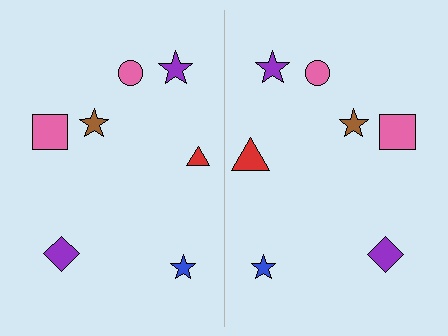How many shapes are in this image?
There are 14 shapes in this image.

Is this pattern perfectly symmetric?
No, the pattern is not perfectly symmetric. The red triangle on the right side has a different size than its mirror counterpart.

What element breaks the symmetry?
The red triangle on the right side has a different size than its mirror counterpart.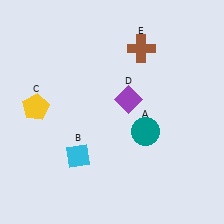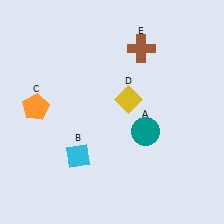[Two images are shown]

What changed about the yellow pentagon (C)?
In Image 1, C is yellow. In Image 2, it changed to orange.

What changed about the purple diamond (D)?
In Image 1, D is purple. In Image 2, it changed to yellow.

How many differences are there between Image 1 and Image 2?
There are 2 differences between the two images.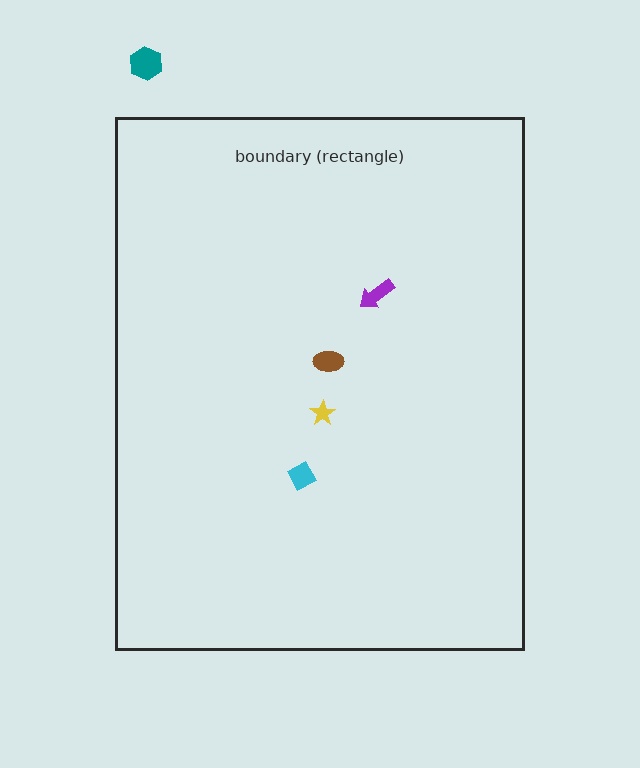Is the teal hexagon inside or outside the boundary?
Outside.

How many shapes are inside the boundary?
4 inside, 1 outside.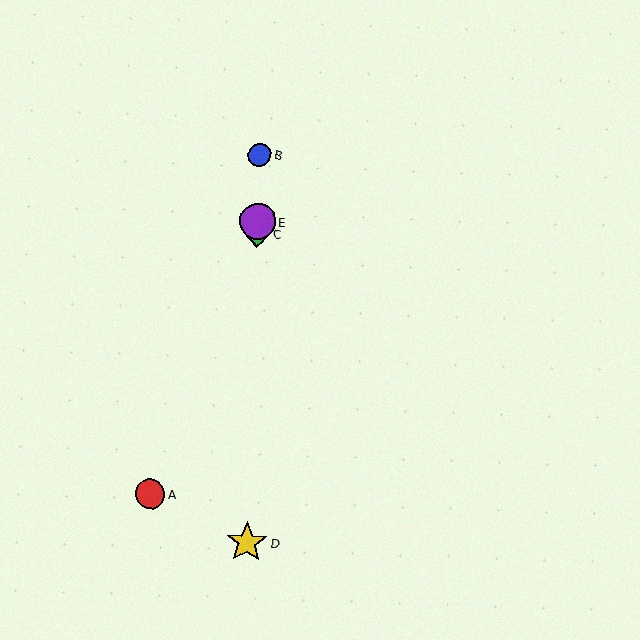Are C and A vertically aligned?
No, C is at x≈257 and A is at x≈150.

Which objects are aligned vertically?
Objects B, C, D, E are aligned vertically.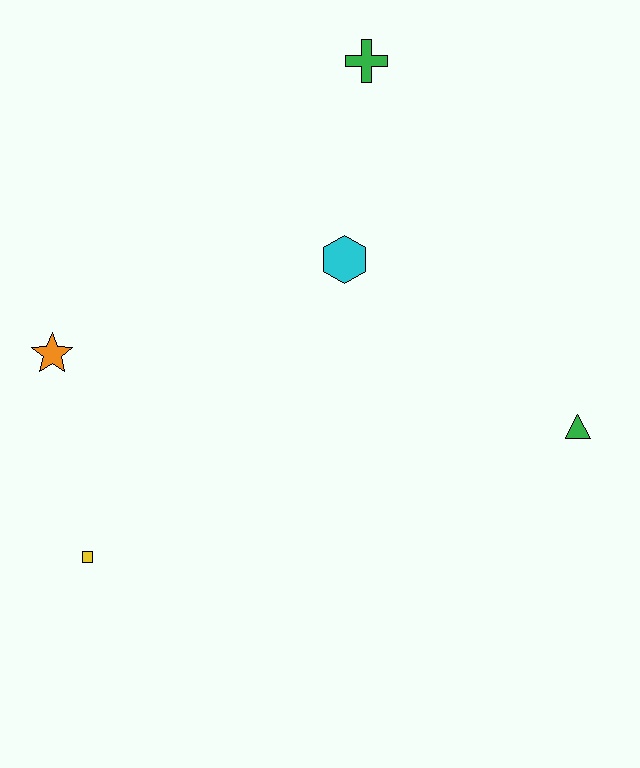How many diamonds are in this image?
There are no diamonds.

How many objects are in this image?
There are 5 objects.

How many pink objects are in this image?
There are no pink objects.